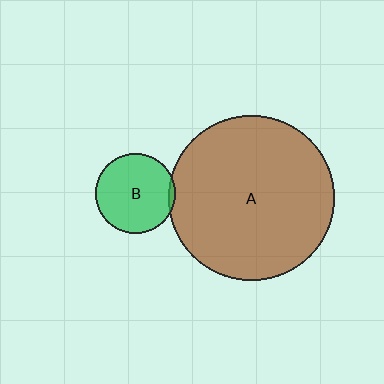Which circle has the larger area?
Circle A (brown).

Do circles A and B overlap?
Yes.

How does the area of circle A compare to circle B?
Approximately 4.3 times.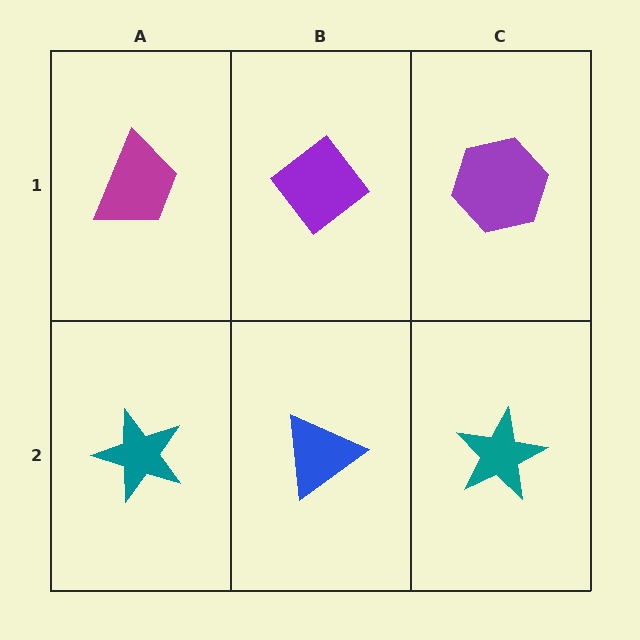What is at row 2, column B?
A blue triangle.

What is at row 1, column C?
A purple hexagon.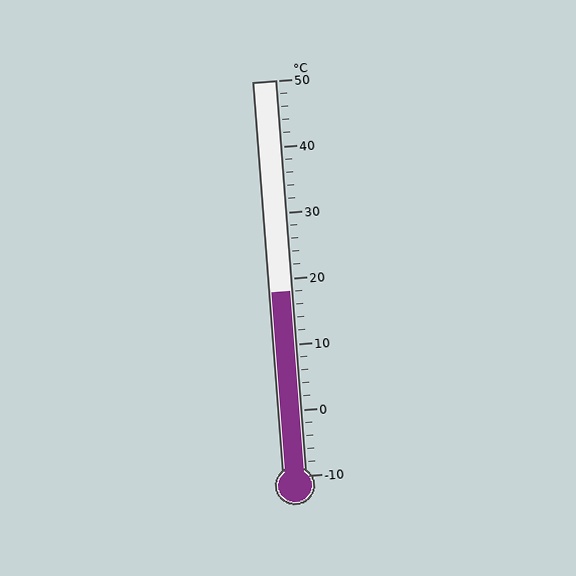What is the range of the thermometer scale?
The thermometer scale ranges from -10°C to 50°C.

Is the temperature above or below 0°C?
The temperature is above 0°C.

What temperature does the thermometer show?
The thermometer shows approximately 18°C.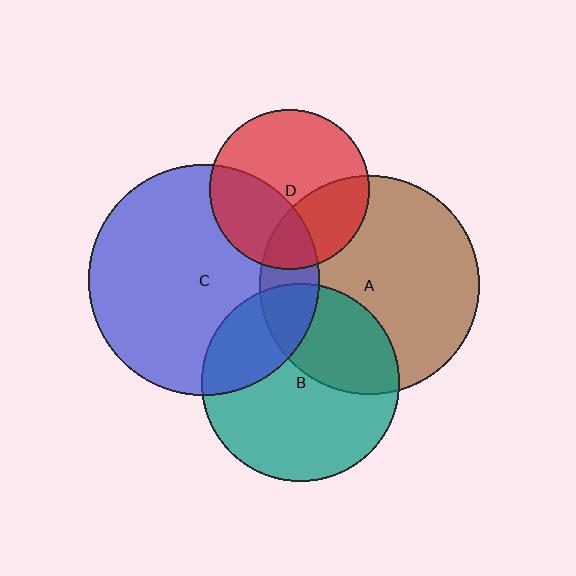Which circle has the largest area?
Circle C (blue).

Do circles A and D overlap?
Yes.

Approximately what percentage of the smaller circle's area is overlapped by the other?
Approximately 30%.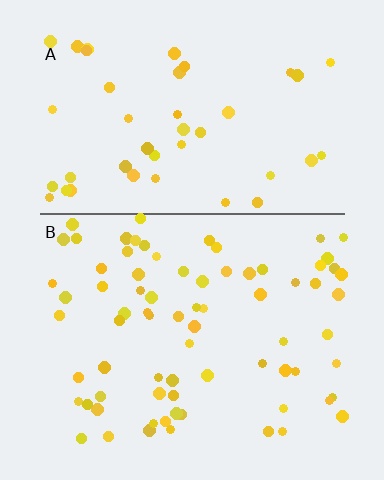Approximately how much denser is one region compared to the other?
Approximately 1.7× — region B over region A.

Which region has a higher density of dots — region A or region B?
B (the bottom).